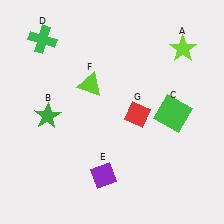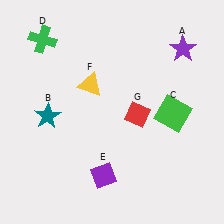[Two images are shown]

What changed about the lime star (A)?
In Image 1, A is lime. In Image 2, it changed to purple.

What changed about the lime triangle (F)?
In Image 1, F is lime. In Image 2, it changed to yellow.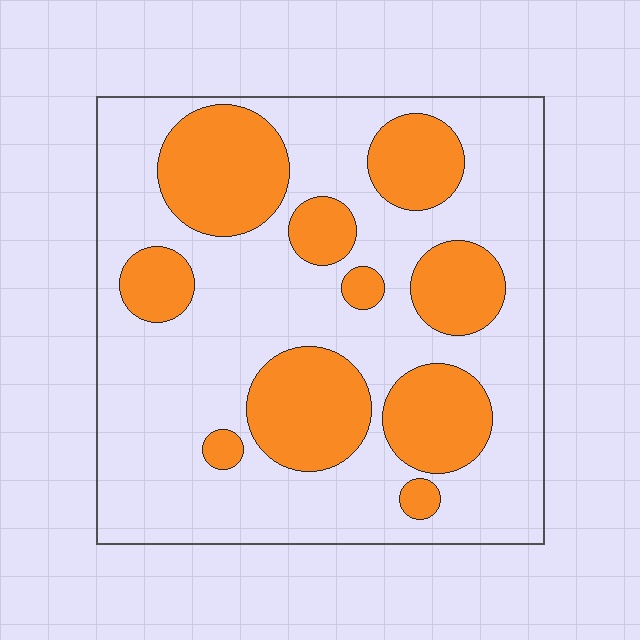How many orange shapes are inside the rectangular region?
10.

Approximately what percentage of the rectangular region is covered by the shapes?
Approximately 30%.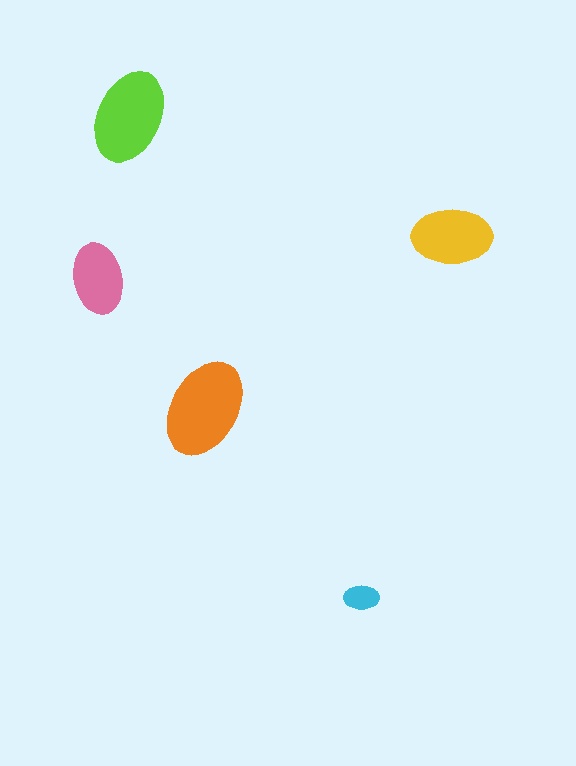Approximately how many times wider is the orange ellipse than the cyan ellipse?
About 3 times wider.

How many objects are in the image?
There are 5 objects in the image.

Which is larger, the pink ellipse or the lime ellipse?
The lime one.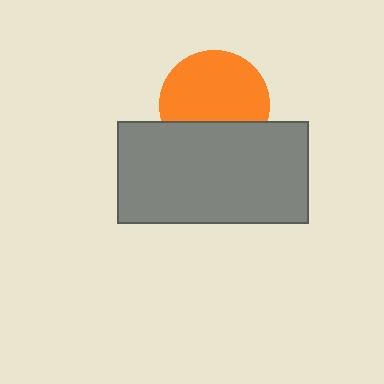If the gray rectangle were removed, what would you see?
You would see the complete orange circle.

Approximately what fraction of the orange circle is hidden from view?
Roughly 31% of the orange circle is hidden behind the gray rectangle.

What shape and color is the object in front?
The object in front is a gray rectangle.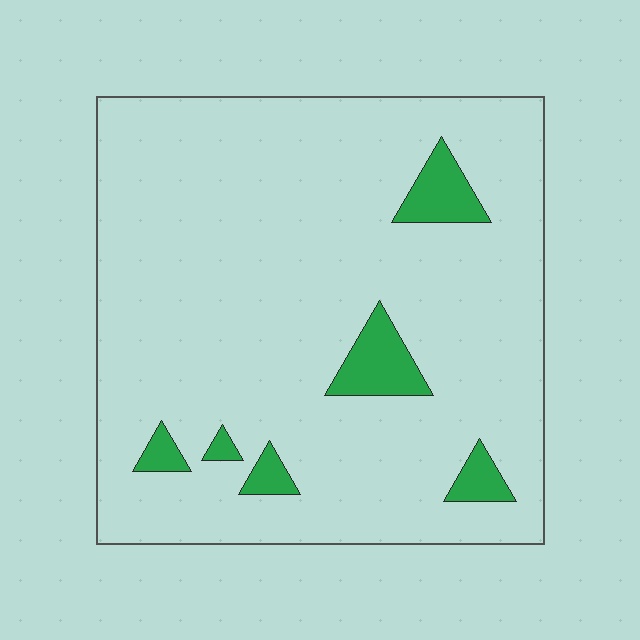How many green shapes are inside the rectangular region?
6.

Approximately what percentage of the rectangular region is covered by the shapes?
Approximately 10%.